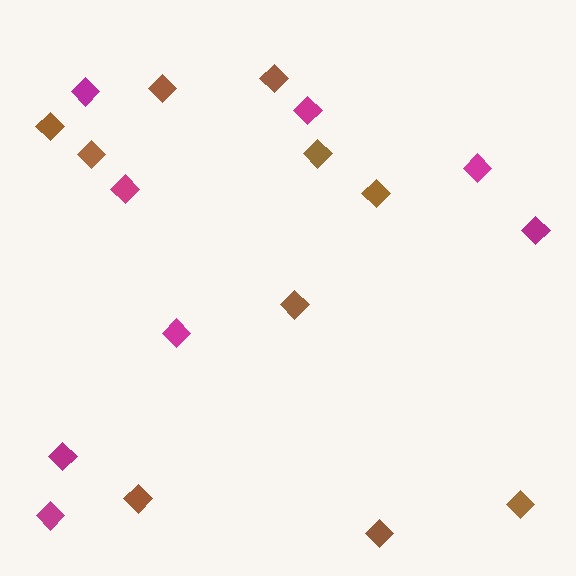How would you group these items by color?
There are 2 groups: one group of brown diamonds (10) and one group of magenta diamonds (8).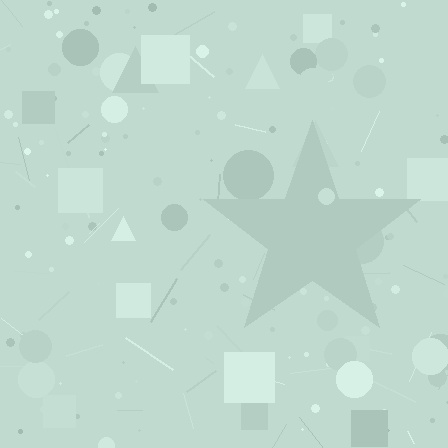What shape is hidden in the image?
A star is hidden in the image.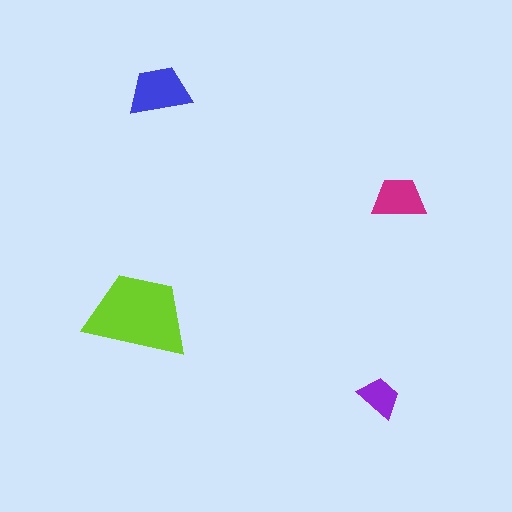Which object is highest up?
The blue trapezoid is topmost.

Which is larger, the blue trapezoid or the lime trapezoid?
The lime one.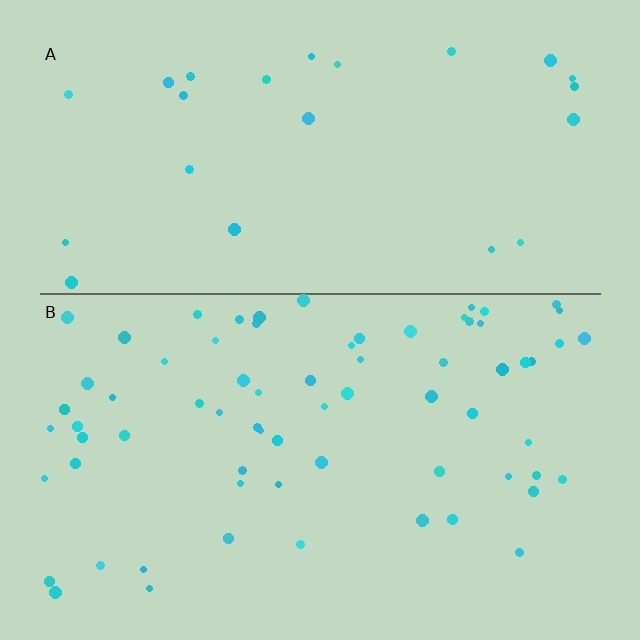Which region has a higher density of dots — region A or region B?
B (the bottom).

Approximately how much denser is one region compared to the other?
Approximately 2.9× — region B over region A.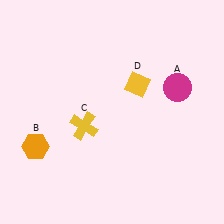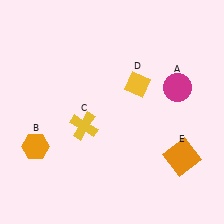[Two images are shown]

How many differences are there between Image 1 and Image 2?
There is 1 difference between the two images.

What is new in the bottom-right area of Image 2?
An orange square (E) was added in the bottom-right area of Image 2.